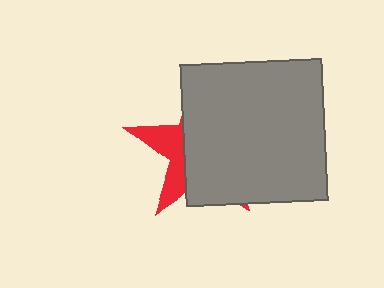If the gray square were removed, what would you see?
You would see the complete red star.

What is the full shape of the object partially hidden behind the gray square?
The partially hidden object is a red star.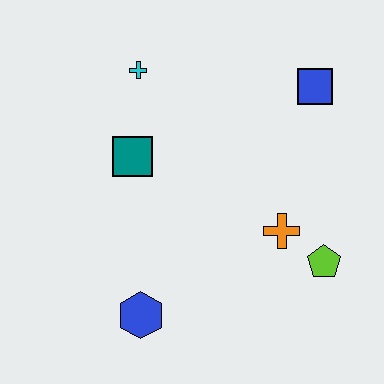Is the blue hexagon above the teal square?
No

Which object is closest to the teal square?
The cyan cross is closest to the teal square.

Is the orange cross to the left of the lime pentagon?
Yes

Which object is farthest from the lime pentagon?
The cyan cross is farthest from the lime pentagon.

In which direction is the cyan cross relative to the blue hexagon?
The cyan cross is above the blue hexagon.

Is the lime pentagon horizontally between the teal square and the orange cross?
No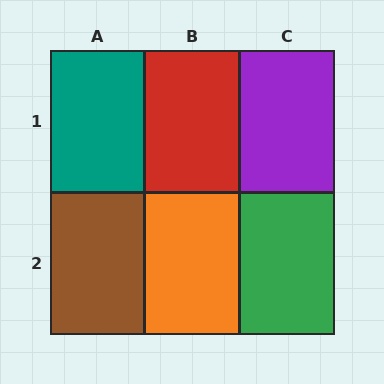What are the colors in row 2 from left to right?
Brown, orange, green.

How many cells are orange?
1 cell is orange.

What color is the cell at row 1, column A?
Teal.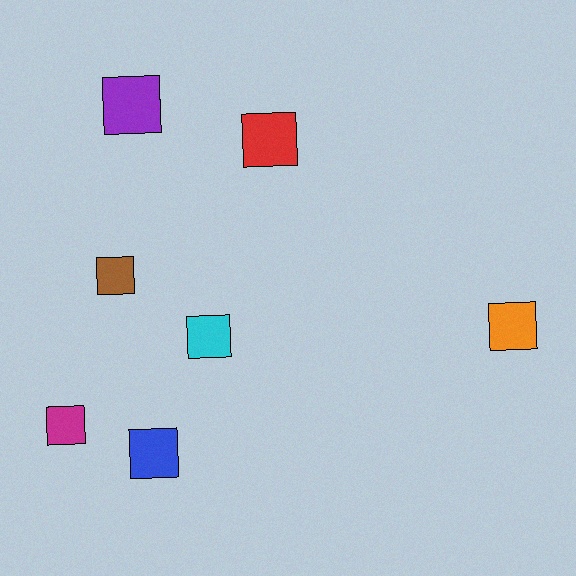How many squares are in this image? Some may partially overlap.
There are 7 squares.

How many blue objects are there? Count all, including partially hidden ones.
There is 1 blue object.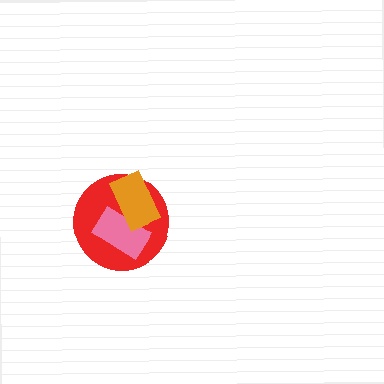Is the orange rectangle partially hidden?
No, no other shape covers it.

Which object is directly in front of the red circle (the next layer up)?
The pink rectangle is directly in front of the red circle.